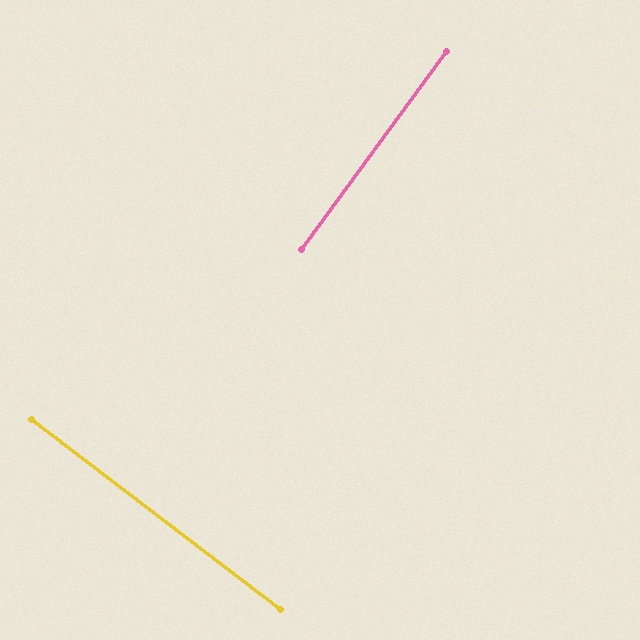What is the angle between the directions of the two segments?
Approximately 89 degrees.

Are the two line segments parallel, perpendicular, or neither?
Perpendicular — they meet at approximately 89°.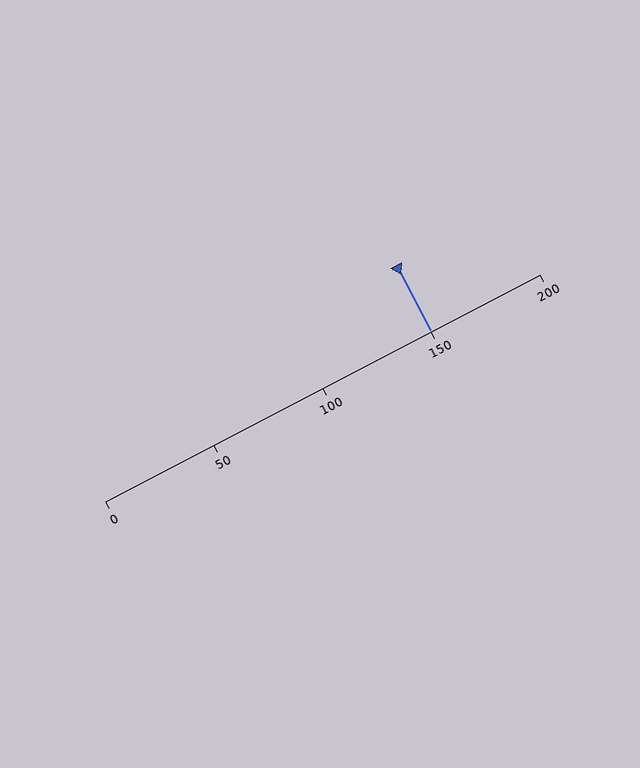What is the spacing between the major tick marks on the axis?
The major ticks are spaced 50 apart.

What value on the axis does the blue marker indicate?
The marker indicates approximately 150.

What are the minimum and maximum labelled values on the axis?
The axis runs from 0 to 200.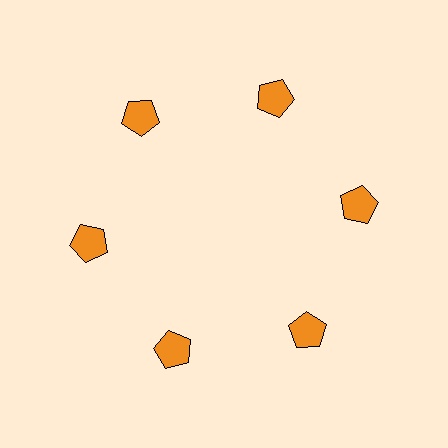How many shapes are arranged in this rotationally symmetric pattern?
There are 6 shapes, arranged in 6 groups of 1.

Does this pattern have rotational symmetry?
Yes, this pattern has 6-fold rotational symmetry. It looks the same after rotating 60 degrees around the center.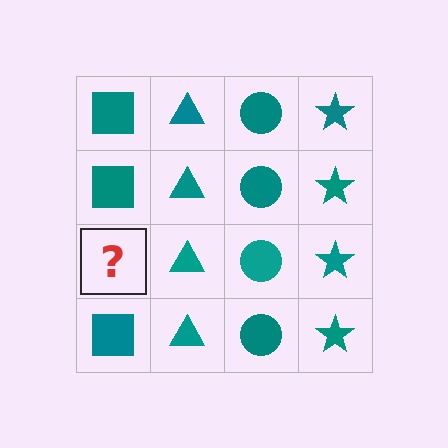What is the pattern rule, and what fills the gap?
The rule is that each column has a consistent shape. The gap should be filled with a teal square.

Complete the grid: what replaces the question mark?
The question mark should be replaced with a teal square.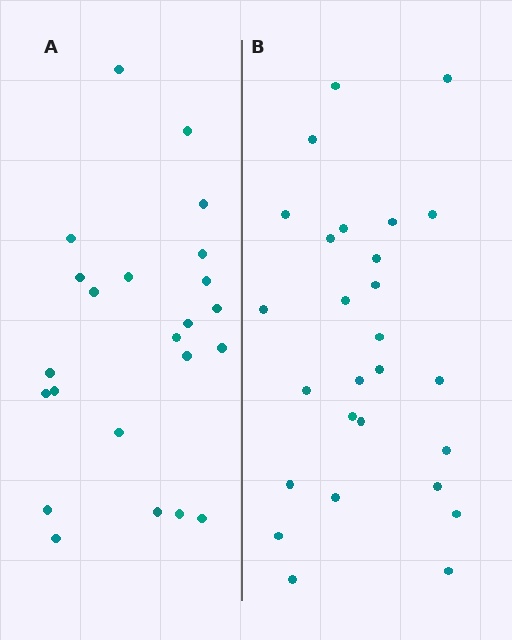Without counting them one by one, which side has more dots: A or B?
Region B (the right region) has more dots.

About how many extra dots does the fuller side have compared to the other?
Region B has about 4 more dots than region A.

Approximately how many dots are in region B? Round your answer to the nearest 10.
About 30 dots. (The exact count is 27, which rounds to 30.)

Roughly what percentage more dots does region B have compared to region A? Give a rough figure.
About 15% more.